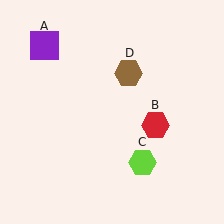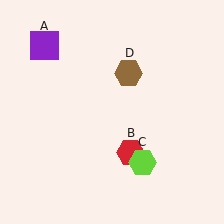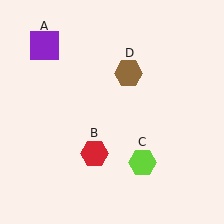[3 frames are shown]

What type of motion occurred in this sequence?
The red hexagon (object B) rotated clockwise around the center of the scene.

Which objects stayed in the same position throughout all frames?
Purple square (object A) and lime hexagon (object C) and brown hexagon (object D) remained stationary.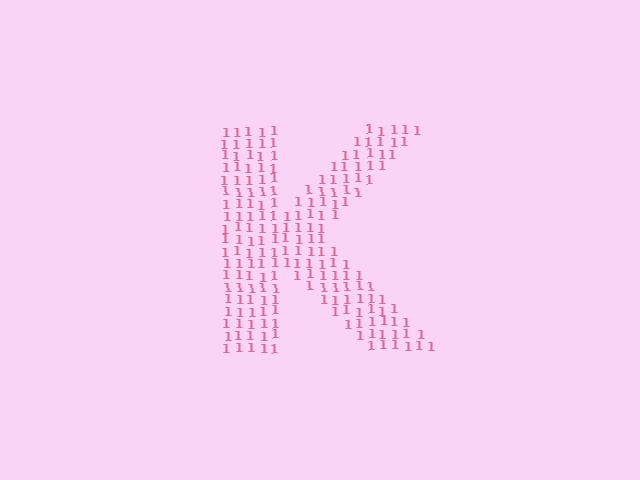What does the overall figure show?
The overall figure shows the letter K.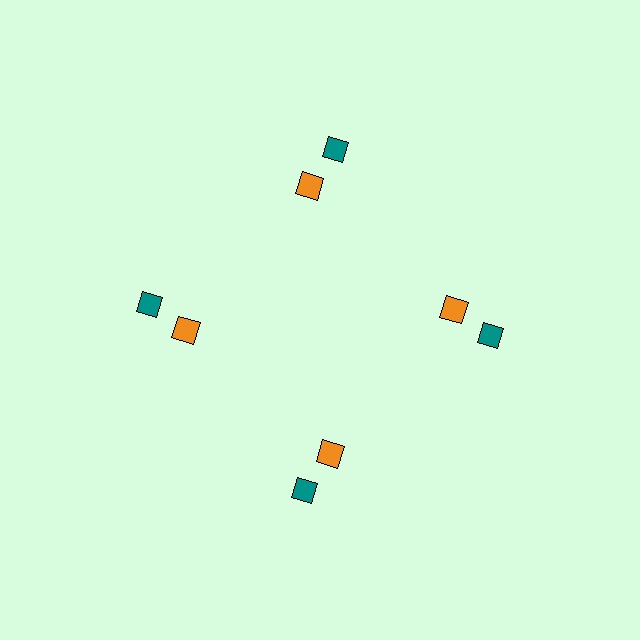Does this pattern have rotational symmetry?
Yes, this pattern has 4-fold rotational symmetry. It looks the same after rotating 90 degrees around the center.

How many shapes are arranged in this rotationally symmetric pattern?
There are 8 shapes, arranged in 4 groups of 2.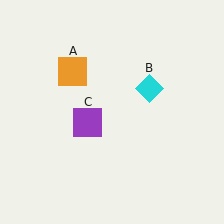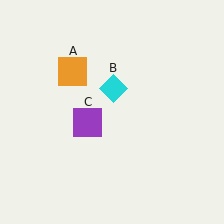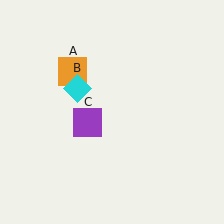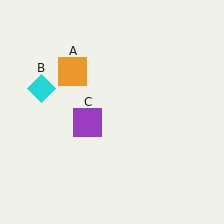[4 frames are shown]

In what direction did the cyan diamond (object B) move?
The cyan diamond (object B) moved left.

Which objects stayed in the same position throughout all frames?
Orange square (object A) and purple square (object C) remained stationary.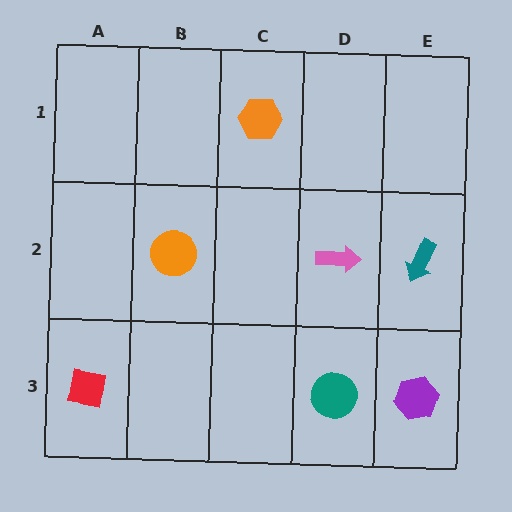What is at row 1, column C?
An orange hexagon.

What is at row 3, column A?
A red square.